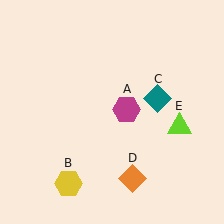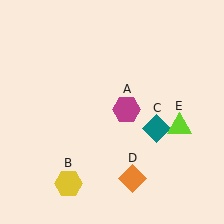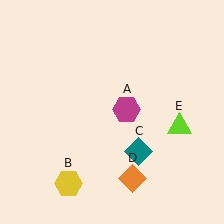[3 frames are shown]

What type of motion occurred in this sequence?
The teal diamond (object C) rotated clockwise around the center of the scene.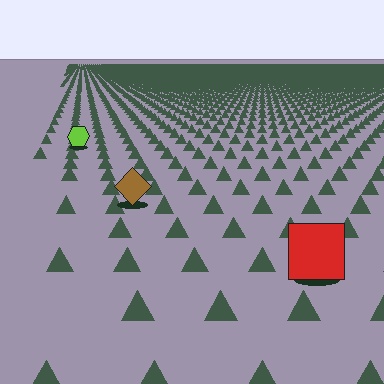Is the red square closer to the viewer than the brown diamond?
Yes. The red square is closer — you can tell from the texture gradient: the ground texture is coarser near it.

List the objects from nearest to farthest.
From nearest to farthest: the red square, the brown diamond, the lime hexagon.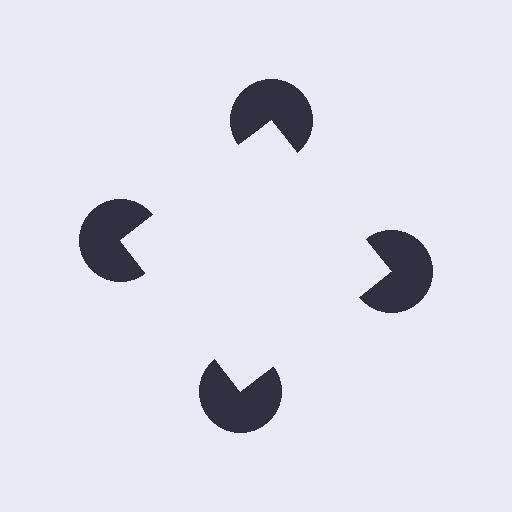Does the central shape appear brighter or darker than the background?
It typically appears slightly brighter than the background, even though no actual brightness change is drawn.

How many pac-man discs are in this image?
There are 4 — one at each vertex of the illusory square.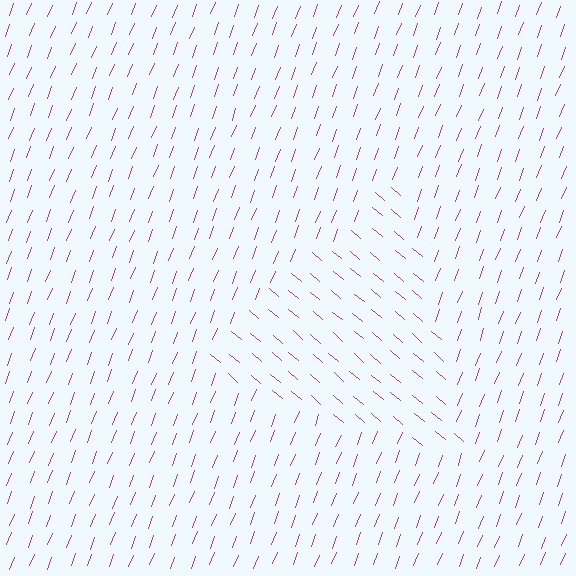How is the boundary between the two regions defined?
The boundary is defined purely by a change in line orientation (approximately 70 degrees difference). All lines are the same color and thickness.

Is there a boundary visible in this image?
Yes, there is a texture boundary formed by a change in line orientation.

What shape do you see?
I see a triangle.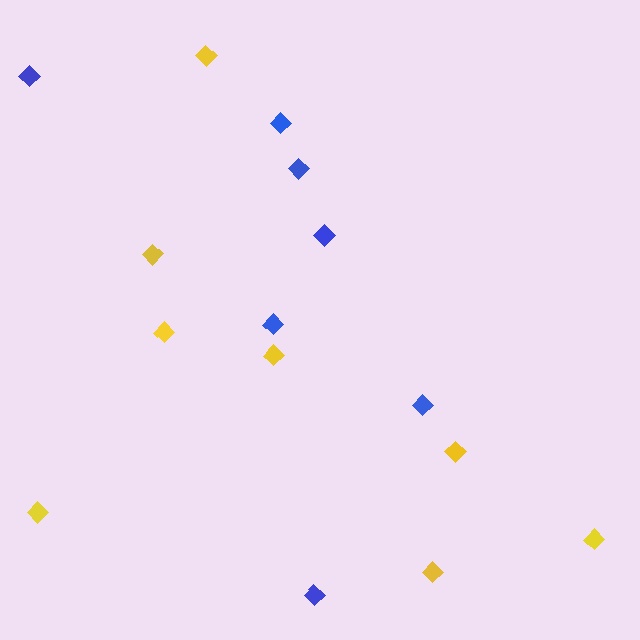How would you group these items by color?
There are 2 groups: one group of yellow diamonds (8) and one group of blue diamonds (7).